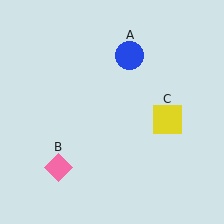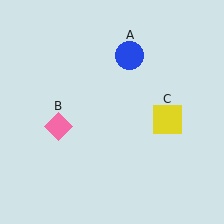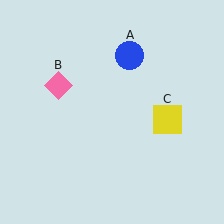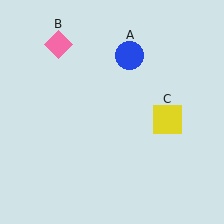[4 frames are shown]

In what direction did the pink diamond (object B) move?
The pink diamond (object B) moved up.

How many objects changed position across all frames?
1 object changed position: pink diamond (object B).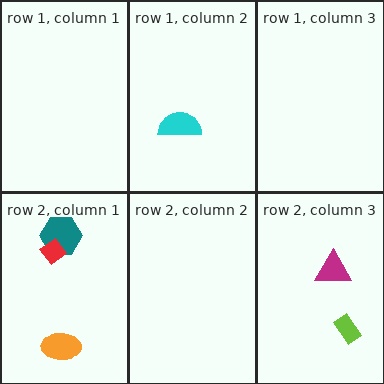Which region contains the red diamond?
The row 2, column 1 region.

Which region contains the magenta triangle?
The row 2, column 3 region.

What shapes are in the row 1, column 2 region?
The cyan semicircle.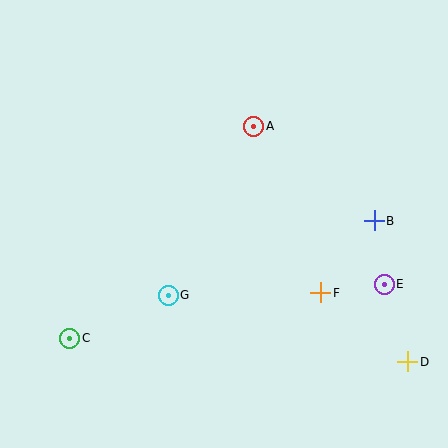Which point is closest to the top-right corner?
Point A is closest to the top-right corner.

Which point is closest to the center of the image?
Point G at (168, 295) is closest to the center.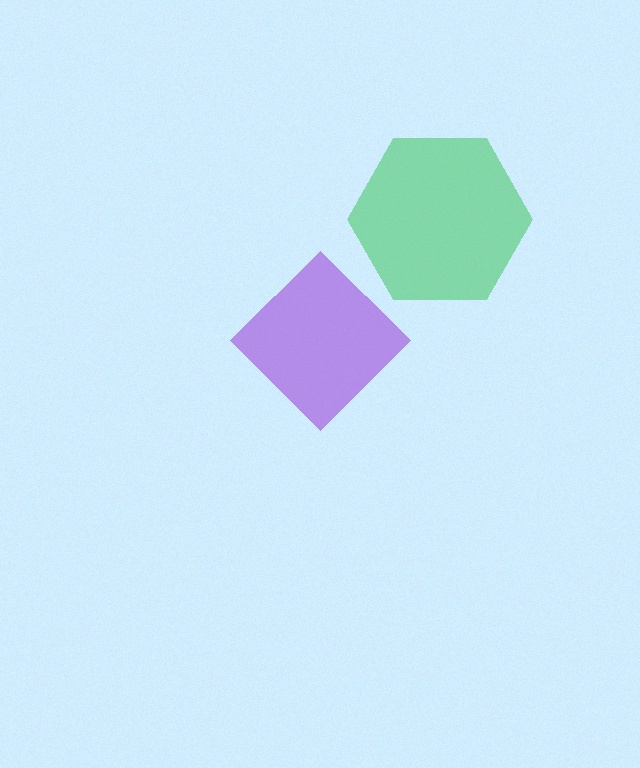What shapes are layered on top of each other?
The layered shapes are: a purple diamond, a green hexagon.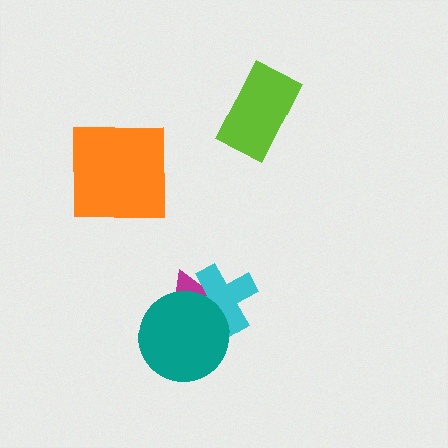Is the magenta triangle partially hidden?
Yes, it is partially covered by another shape.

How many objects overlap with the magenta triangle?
2 objects overlap with the magenta triangle.